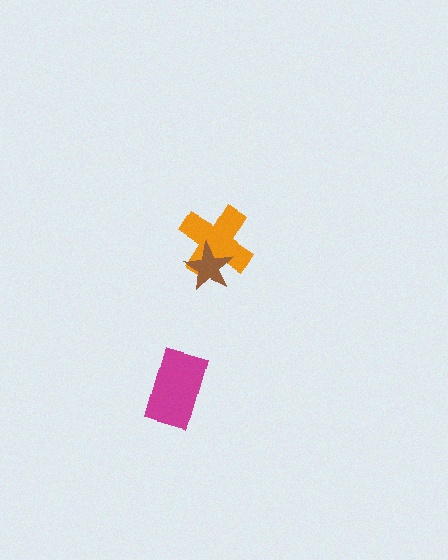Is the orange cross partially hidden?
Yes, it is partially covered by another shape.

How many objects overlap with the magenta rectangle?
0 objects overlap with the magenta rectangle.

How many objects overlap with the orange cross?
1 object overlaps with the orange cross.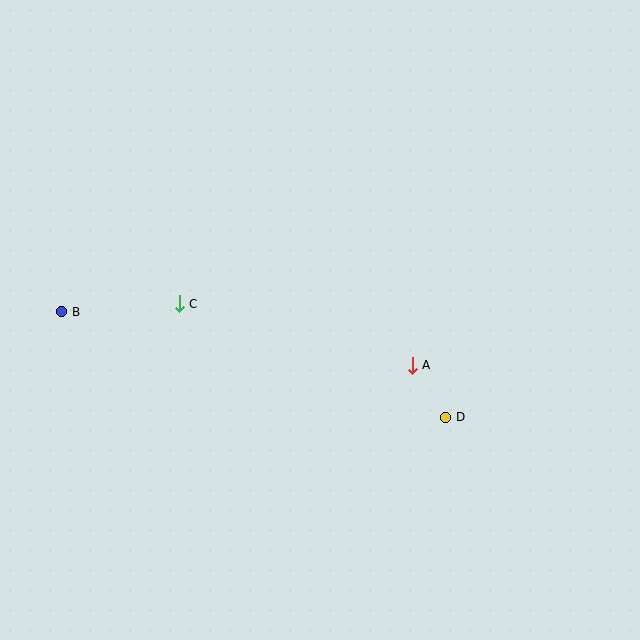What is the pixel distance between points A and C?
The distance between A and C is 241 pixels.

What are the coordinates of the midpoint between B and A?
The midpoint between B and A is at (237, 339).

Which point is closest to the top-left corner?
Point B is closest to the top-left corner.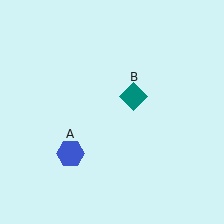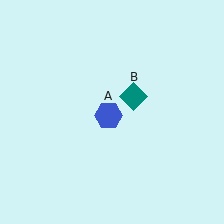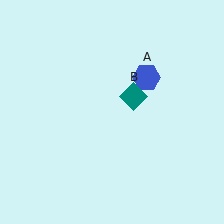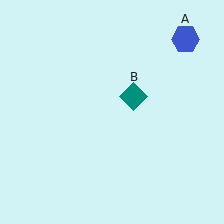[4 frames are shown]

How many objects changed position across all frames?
1 object changed position: blue hexagon (object A).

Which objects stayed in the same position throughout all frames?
Teal diamond (object B) remained stationary.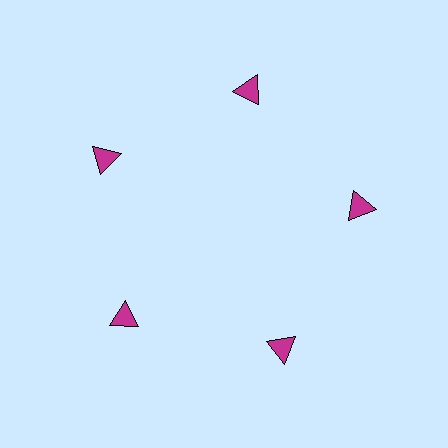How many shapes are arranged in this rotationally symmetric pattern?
There are 5 shapes, arranged in 5 groups of 1.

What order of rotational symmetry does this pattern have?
This pattern has 5-fold rotational symmetry.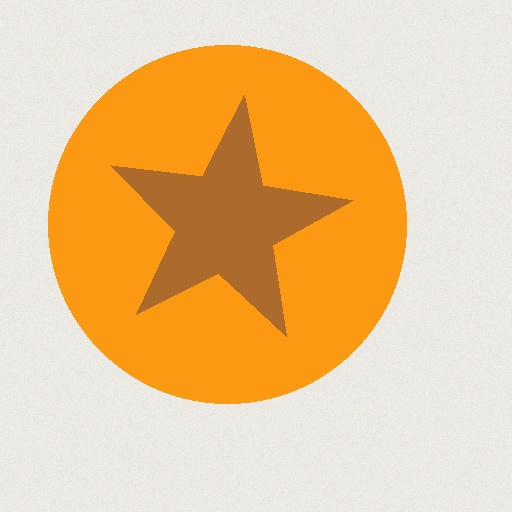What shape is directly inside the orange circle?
The brown star.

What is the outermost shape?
The orange circle.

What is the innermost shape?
The brown star.